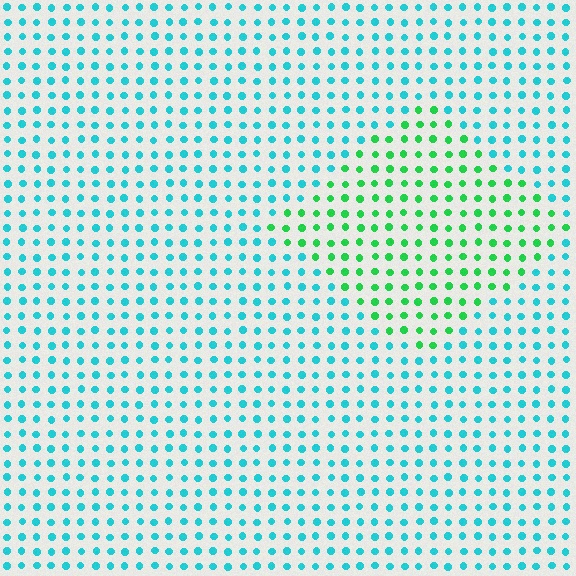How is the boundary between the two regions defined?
The boundary is defined purely by a slight shift in hue (about 48 degrees). Spacing, size, and orientation are identical on both sides.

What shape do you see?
I see a diamond.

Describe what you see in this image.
The image is filled with small cyan elements in a uniform arrangement. A diamond-shaped region is visible where the elements are tinted to a slightly different hue, forming a subtle color boundary.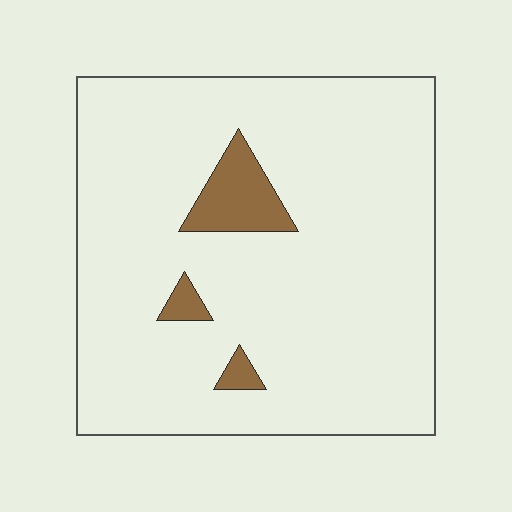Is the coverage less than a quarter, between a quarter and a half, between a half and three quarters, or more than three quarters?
Less than a quarter.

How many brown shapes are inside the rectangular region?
3.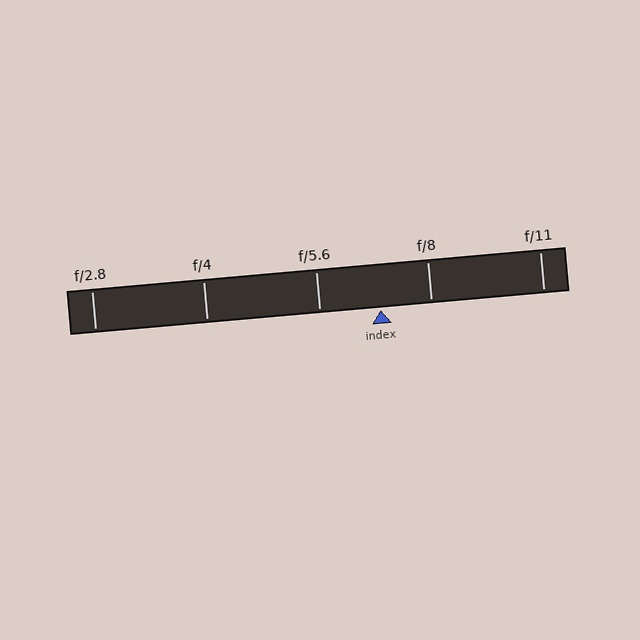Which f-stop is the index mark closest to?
The index mark is closest to f/8.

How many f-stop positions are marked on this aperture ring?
There are 5 f-stop positions marked.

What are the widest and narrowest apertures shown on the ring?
The widest aperture shown is f/2.8 and the narrowest is f/11.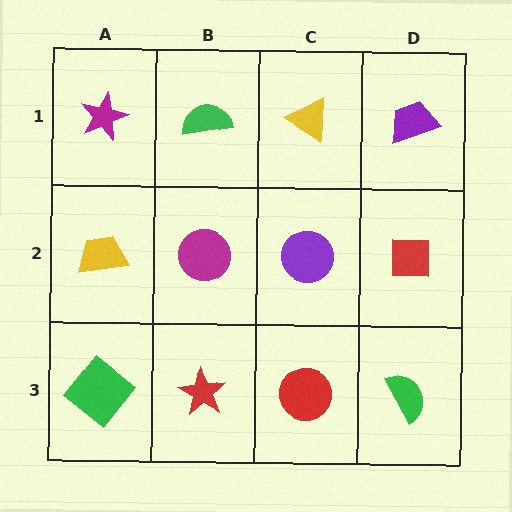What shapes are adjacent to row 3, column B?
A magenta circle (row 2, column B), a green diamond (row 3, column A), a red circle (row 3, column C).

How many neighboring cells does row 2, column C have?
4.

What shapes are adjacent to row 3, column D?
A red square (row 2, column D), a red circle (row 3, column C).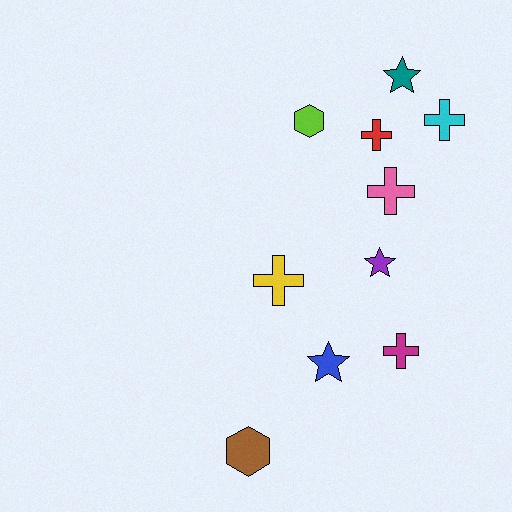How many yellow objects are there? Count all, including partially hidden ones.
There is 1 yellow object.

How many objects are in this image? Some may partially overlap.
There are 10 objects.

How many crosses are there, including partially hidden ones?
There are 5 crosses.